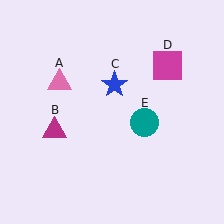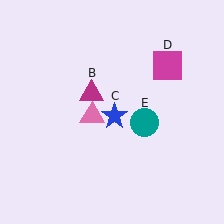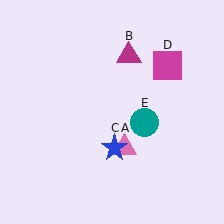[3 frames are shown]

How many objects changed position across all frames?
3 objects changed position: pink triangle (object A), magenta triangle (object B), blue star (object C).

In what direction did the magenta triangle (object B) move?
The magenta triangle (object B) moved up and to the right.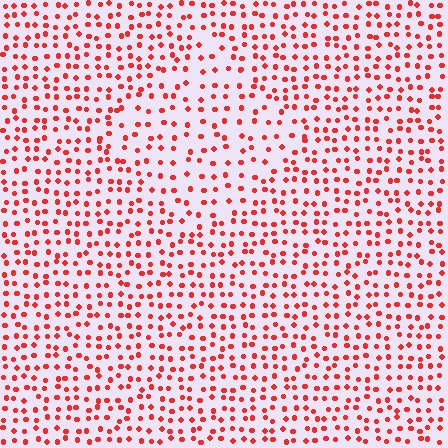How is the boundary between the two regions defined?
The boundary is defined by a change in element density (approximately 1.6x ratio). All elements are the same color, size, and shape.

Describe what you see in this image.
The image contains small red elements arranged at two different densities. A diamond-shaped region is visible where the elements are less densely packed than the surrounding area.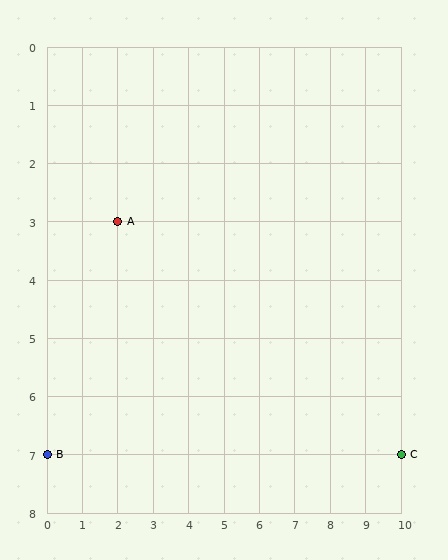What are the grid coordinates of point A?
Point A is at grid coordinates (2, 3).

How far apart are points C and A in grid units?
Points C and A are 8 columns and 4 rows apart (about 8.9 grid units diagonally).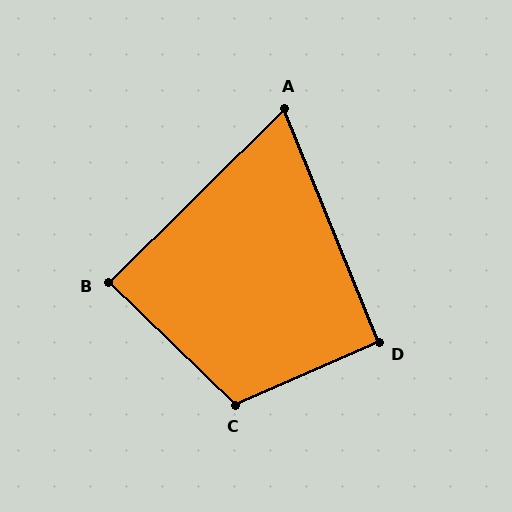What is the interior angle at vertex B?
Approximately 88 degrees (approximately right).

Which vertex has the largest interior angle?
C, at approximately 113 degrees.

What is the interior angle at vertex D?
Approximately 92 degrees (approximately right).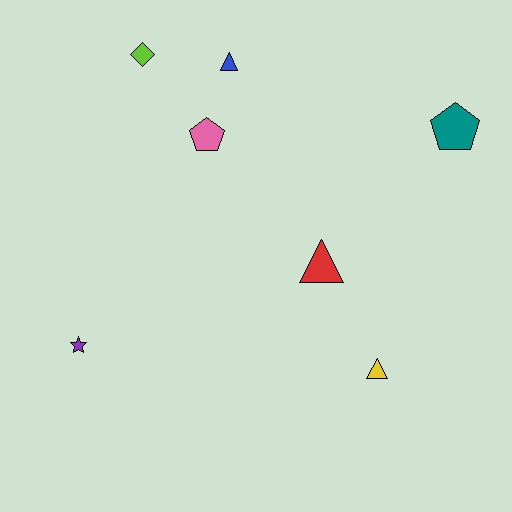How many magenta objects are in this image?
There are no magenta objects.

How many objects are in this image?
There are 7 objects.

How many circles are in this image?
There are no circles.